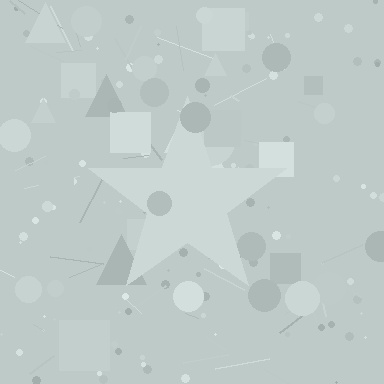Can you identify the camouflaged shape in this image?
The camouflaged shape is a star.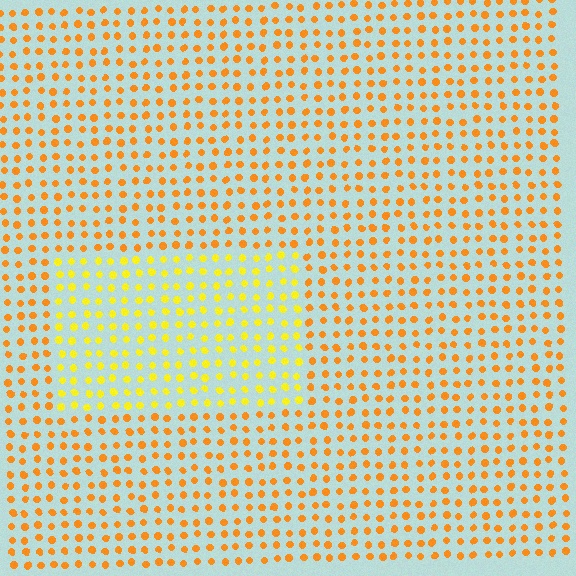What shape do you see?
I see a rectangle.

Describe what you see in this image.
The image is filled with small orange elements in a uniform arrangement. A rectangle-shaped region is visible where the elements are tinted to a slightly different hue, forming a subtle color boundary.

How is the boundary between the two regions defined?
The boundary is defined purely by a slight shift in hue (about 28 degrees). Spacing, size, and orientation are identical on both sides.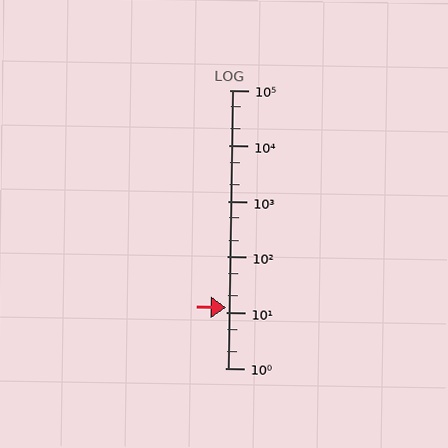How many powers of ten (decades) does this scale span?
The scale spans 5 decades, from 1 to 100000.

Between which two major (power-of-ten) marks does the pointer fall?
The pointer is between 10 and 100.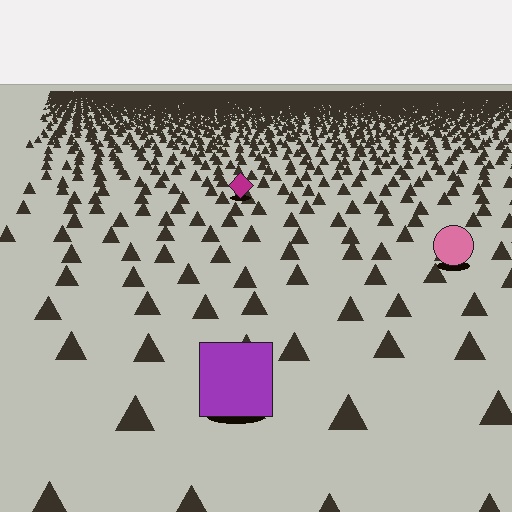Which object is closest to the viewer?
The purple square is closest. The texture marks near it are larger and more spread out.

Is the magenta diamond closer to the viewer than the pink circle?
No. The pink circle is closer — you can tell from the texture gradient: the ground texture is coarser near it.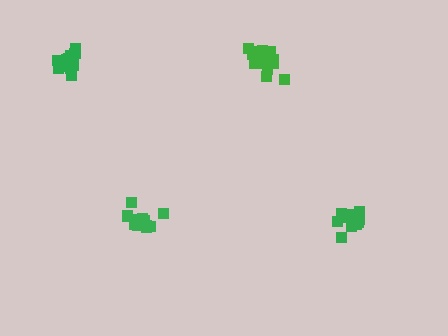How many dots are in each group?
Group 1: 11 dots, Group 2: 15 dots, Group 3: 13 dots, Group 4: 16 dots (55 total).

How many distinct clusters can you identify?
There are 4 distinct clusters.